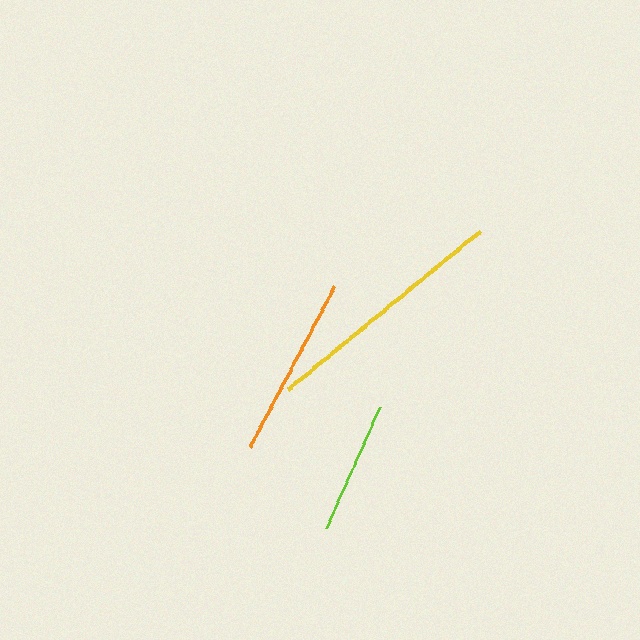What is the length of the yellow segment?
The yellow segment is approximately 250 pixels long.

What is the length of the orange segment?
The orange segment is approximately 181 pixels long.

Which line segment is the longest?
The yellow line is the longest at approximately 250 pixels.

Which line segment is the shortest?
The lime line is the shortest at approximately 133 pixels.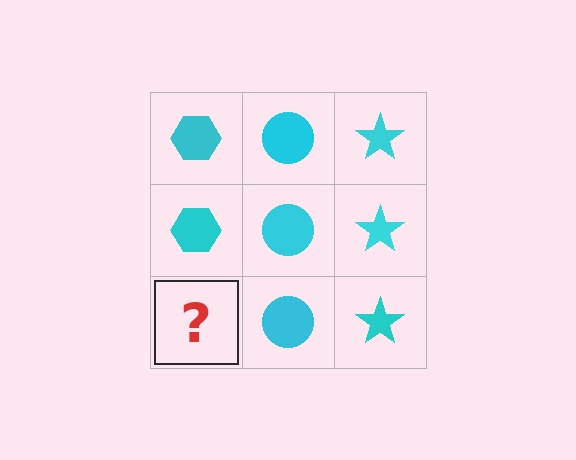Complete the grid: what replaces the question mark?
The question mark should be replaced with a cyan hexagon.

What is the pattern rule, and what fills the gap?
The rule is that each column has a consistent shape. The gap should be filled with a cyan hexagon.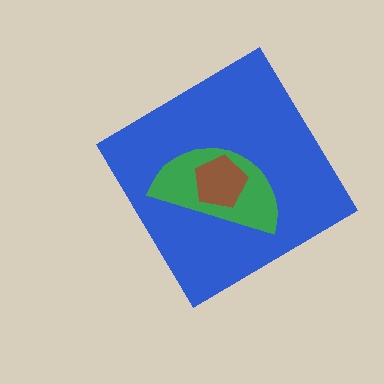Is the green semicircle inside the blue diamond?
Yes.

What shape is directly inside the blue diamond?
The green semicircle.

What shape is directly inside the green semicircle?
The brown pentagon.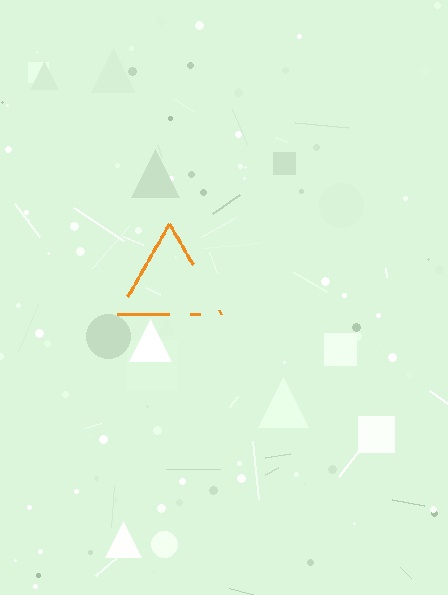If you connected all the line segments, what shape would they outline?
They would outline a triangle.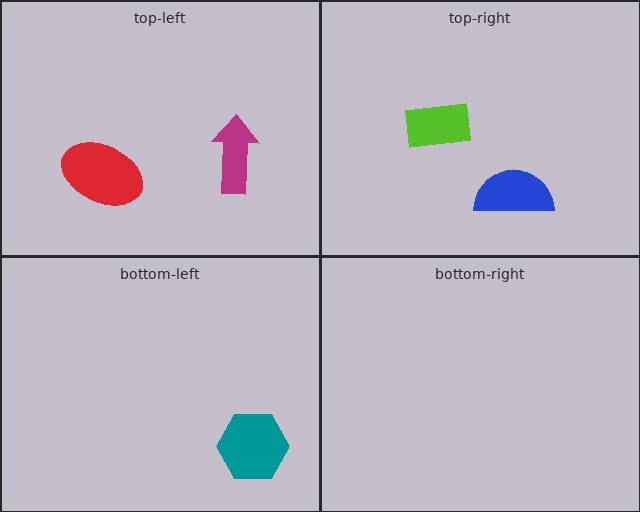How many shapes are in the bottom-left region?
1.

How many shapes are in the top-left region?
2.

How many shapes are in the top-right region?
2.